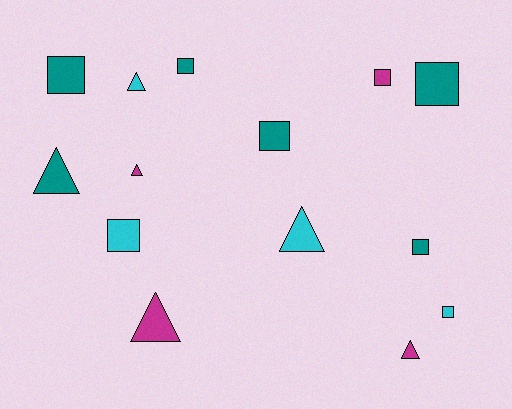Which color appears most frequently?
Teal, with 6 objects.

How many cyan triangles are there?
There are 2 cyan triangles.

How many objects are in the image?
There are 14 objects.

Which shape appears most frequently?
Square, with 8 objects.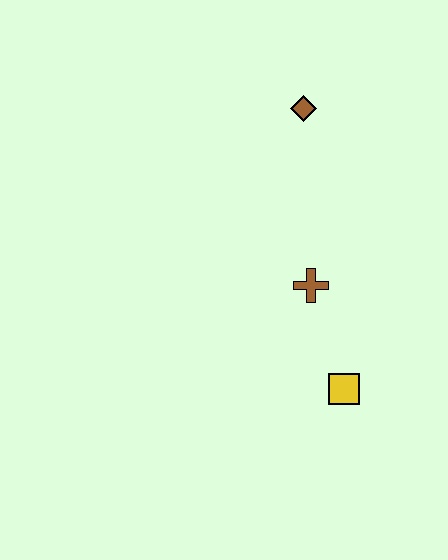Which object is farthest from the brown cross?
The brown diamond is farthest from the brown cross.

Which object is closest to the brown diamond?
The brown cross is closest to the brown diamond.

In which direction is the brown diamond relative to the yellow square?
The brown diamond is above the yellow square.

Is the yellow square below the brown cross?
Yes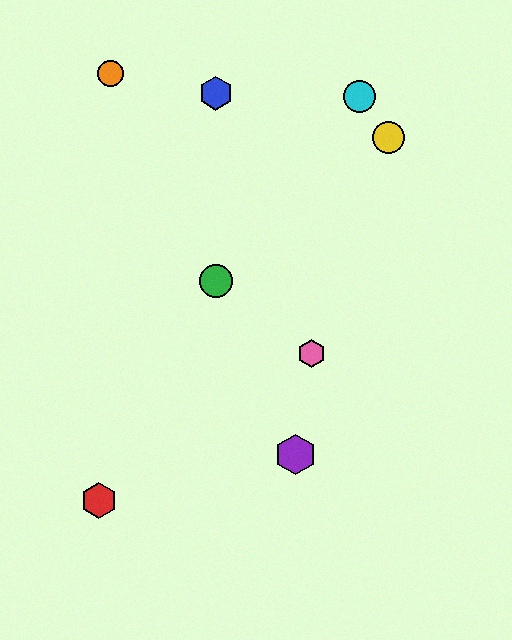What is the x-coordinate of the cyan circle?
The cyan circle is at x≈359.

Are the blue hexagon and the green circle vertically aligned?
Yes, both are at x≈216.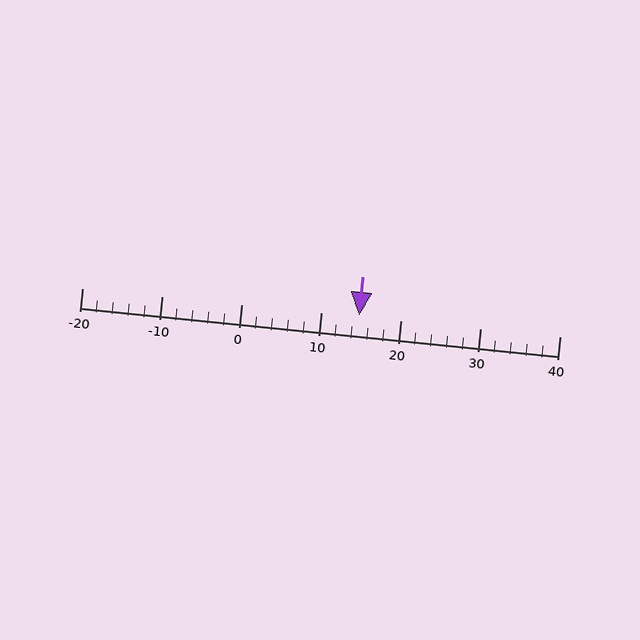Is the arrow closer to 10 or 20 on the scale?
The arrow is closer to 10.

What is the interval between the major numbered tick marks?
The major tick marks are spaced 10 units apart.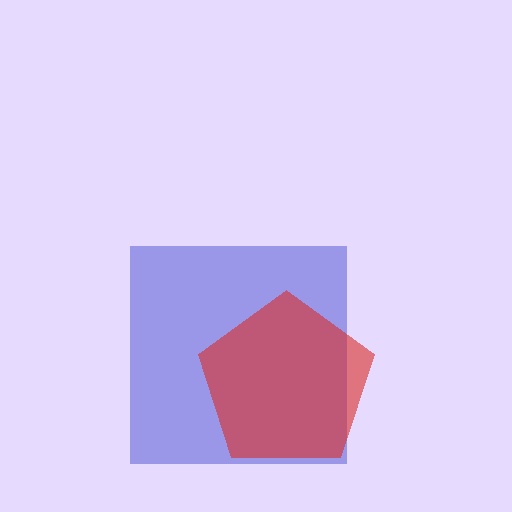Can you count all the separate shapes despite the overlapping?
Yes, there are 2 separate shapes.